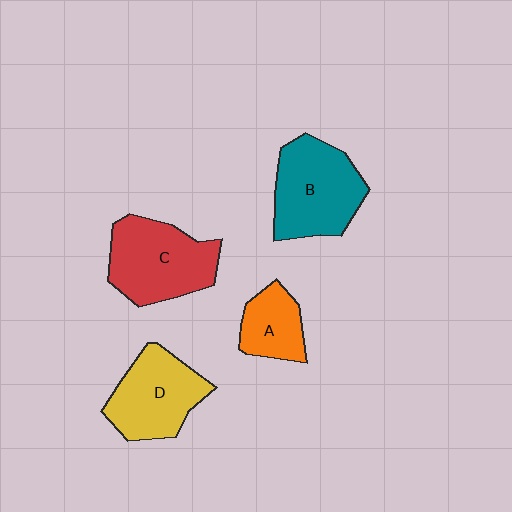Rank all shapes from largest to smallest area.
From largest to smallest: B (teal), C (red), D (yellow), A (orange).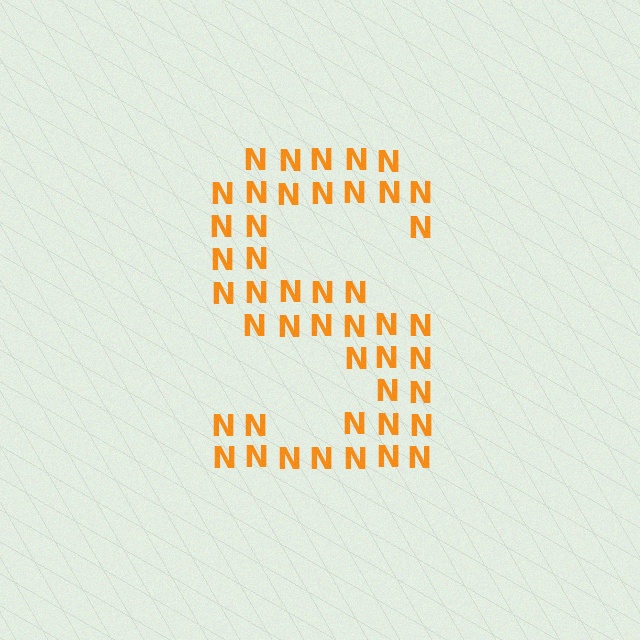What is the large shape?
The large shape is the letter S.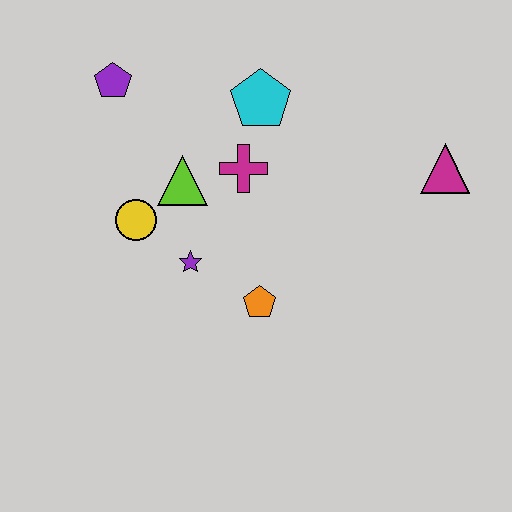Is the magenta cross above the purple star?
Yes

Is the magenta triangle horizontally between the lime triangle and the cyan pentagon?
No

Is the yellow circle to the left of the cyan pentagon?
Yes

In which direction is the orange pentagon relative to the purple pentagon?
The orange pentagon is below the purple pentagon.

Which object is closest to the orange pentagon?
The purple star is closest to the orange pentagon.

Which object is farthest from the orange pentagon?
The purple pentagon is farthest from the orange pentagon.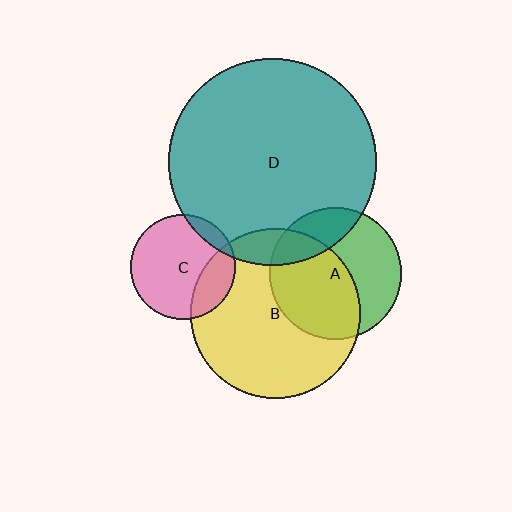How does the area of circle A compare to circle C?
Approximately 1.6 times.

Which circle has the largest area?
Circle D (teal).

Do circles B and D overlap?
Yes.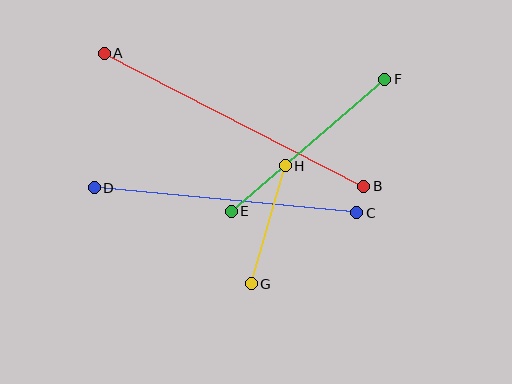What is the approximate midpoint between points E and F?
The midpoint is at approximately (308, 145) pixels.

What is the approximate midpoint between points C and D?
The midpoint is at approximately (226, 200) pixels.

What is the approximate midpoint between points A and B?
The midpoint is at approximately (234, 120) pixels.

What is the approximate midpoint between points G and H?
The midpoint is at approximately (268, 225) pixels.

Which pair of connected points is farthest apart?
Points A and B are farthest apart.